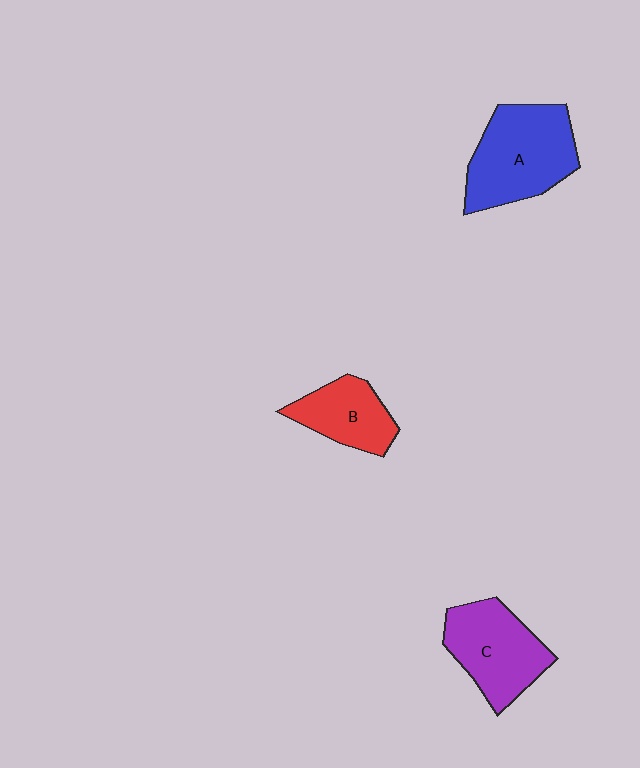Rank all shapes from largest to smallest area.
From largest to smallest: A (blue), C (purple), B (red).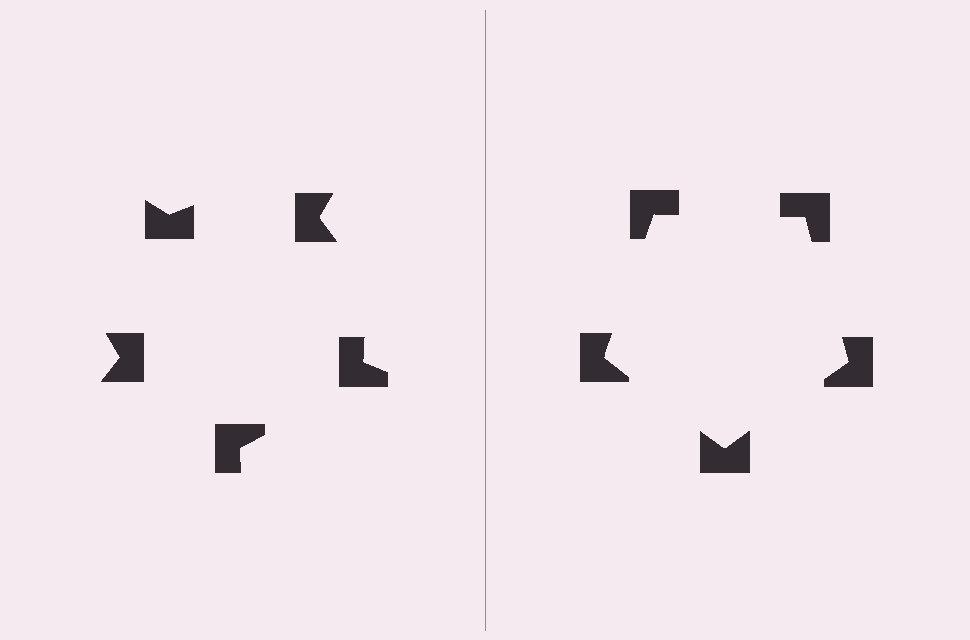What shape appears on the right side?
An illusory pentagon.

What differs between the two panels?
The notched squares are positioned identically on both sides; only the wedge orientations differ. On the right they align to a pentagon; on the left they are misaligned.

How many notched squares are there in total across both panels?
10 — 5 on each side.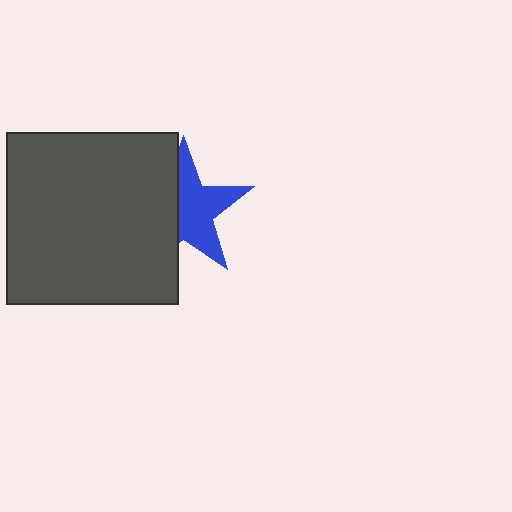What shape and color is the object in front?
The object in front is a dark gray square.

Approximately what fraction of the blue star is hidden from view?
Roughly 43% of the blue star is hidden behind the dark gray square.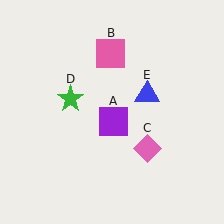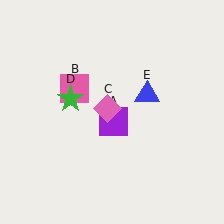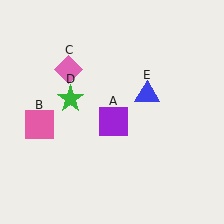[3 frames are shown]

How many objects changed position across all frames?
2 objects changed position: pink square (object B), pink diamond (object C).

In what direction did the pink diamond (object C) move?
The pink diamond (object C) moved up and to the left.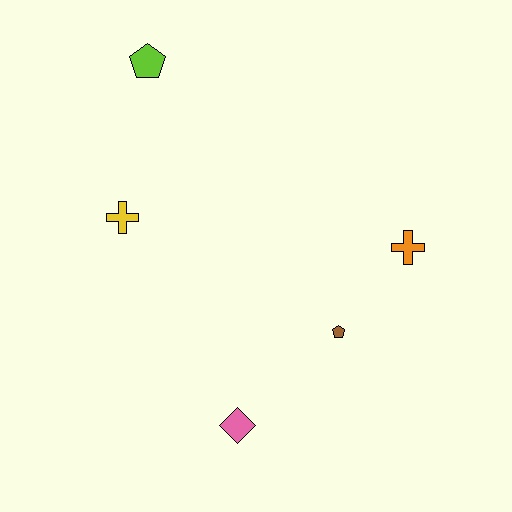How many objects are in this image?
There are 5 objects.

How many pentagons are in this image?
There are 2 pentagons.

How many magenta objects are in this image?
There are no magenta objects.